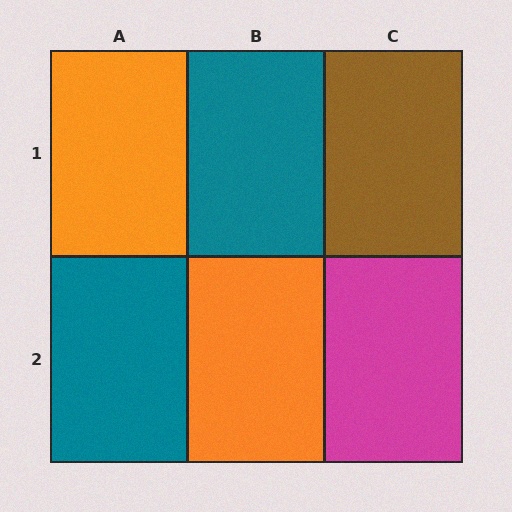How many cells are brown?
1 cell is brown.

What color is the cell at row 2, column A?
Teal.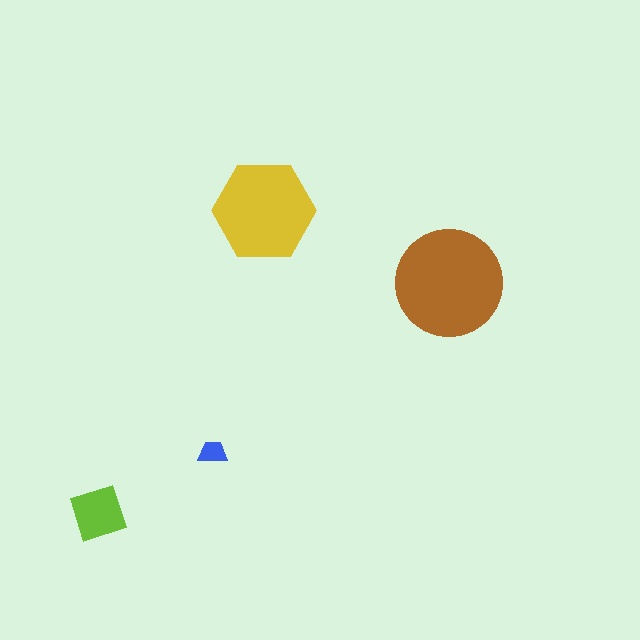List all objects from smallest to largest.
The blue trapezoid, the lime diamond, the yellow hexagon, the brown circle.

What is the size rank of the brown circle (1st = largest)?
1st.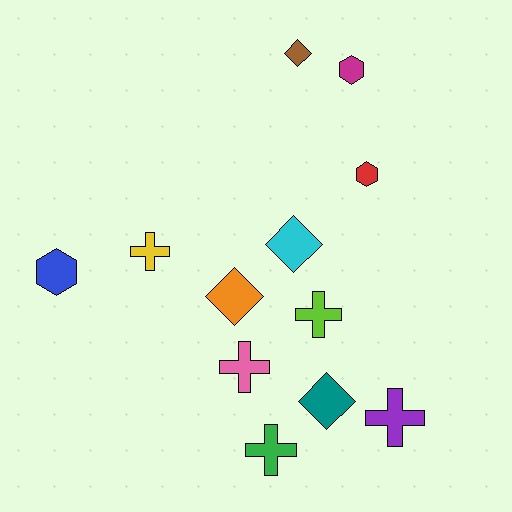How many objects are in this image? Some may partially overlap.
There are 12 objects.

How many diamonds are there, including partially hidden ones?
There are 4 diamonds.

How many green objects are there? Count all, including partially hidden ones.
There is 1 green object.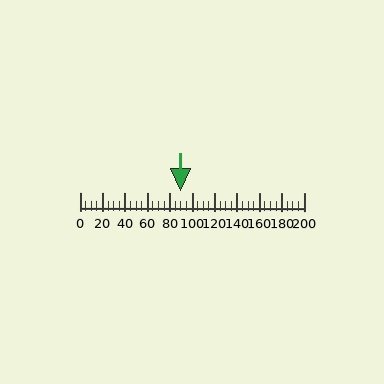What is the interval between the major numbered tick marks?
The major tick marks are spaced 20 units apart.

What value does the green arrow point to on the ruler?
The green arrow points to approximately 90.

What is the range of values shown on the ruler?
The ruler shows values from 0 to 200.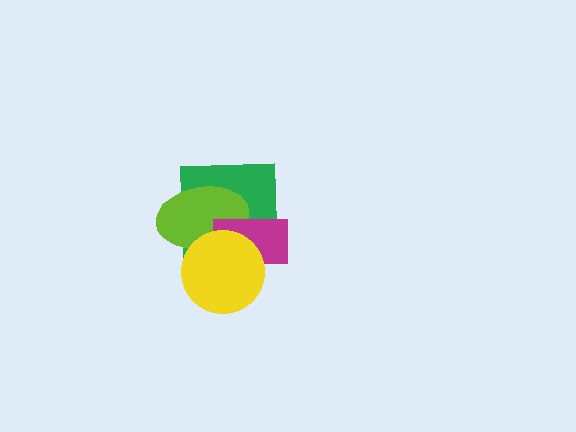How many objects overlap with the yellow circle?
3 objects overlap with the yellow circle.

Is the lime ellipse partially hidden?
Yes, it is partially covered by another shape.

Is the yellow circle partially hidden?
No, no other shape covers it.